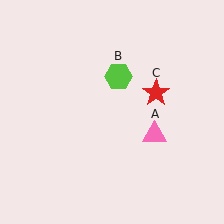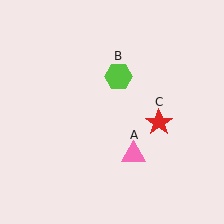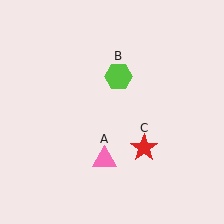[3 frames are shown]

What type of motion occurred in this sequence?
The pink triangle (object A), red star (object C) rotated clockwise around the center of the scene.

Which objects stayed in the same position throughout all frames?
Lime hexagon (object B) remained stationary.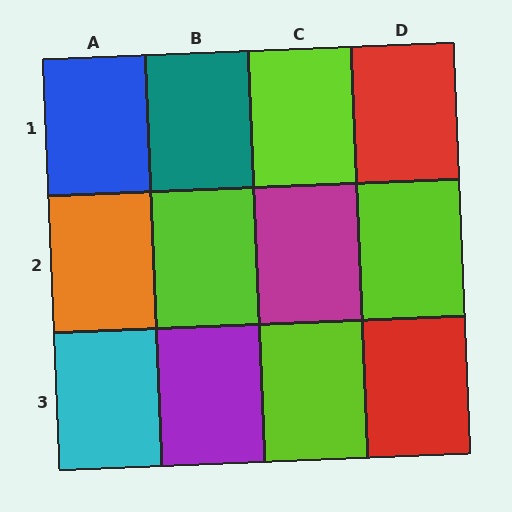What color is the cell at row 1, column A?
Blue.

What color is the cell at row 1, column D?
Red.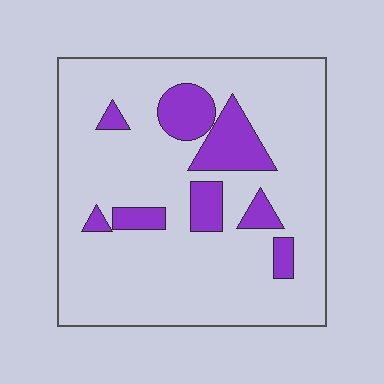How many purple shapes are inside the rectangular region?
8.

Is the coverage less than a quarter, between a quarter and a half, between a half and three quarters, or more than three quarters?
Less than a quarter.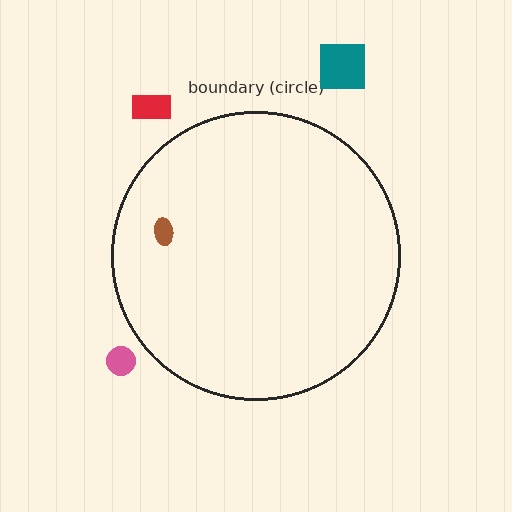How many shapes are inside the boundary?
1 inside, 3 outside.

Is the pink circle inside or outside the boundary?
Outside.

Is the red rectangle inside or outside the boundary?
Outside.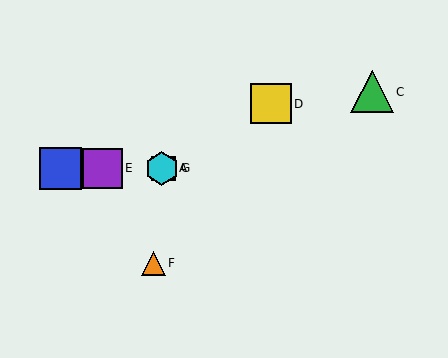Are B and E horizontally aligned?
Yes, both are at y≈168.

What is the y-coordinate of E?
Object E is at y≈168.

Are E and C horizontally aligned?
No, E is at y≈168 and C is at y≈92.